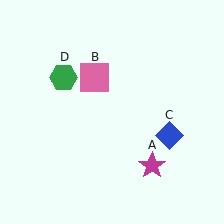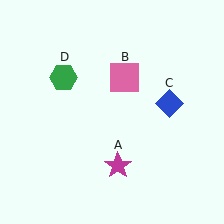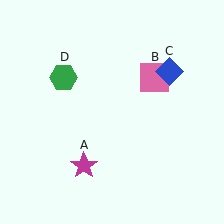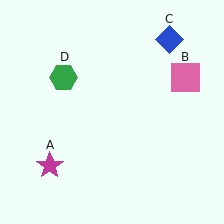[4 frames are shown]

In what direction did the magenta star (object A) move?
The magenta star (object A) moved left.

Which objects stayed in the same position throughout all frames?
Green hexagon (object D) remained stationary.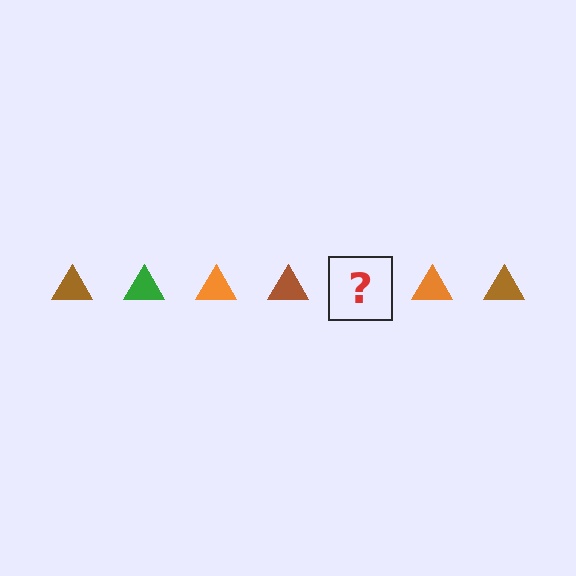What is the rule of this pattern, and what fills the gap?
The rule is that the pattern cycles through brown, green, orange triangles. The gap should be filled with a green triangle.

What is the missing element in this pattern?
The missing element is a green triangle.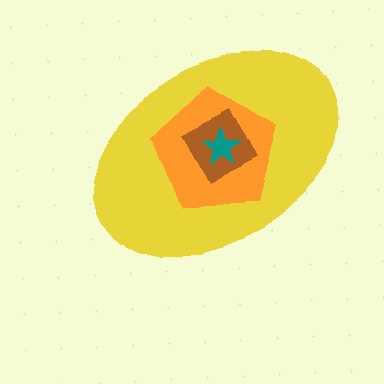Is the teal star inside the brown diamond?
Yes.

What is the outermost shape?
The yellow ellipse.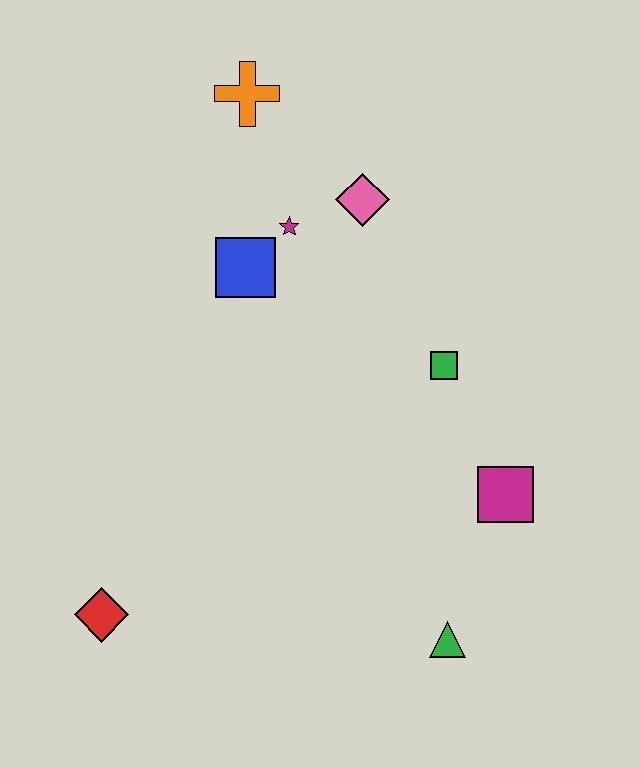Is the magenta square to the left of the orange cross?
No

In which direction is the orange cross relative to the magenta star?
The orange cross is above the magenta star.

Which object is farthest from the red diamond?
The orange cross is farthest from the red diamond.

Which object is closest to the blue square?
The magenta star is closest to the blue square.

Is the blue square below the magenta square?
No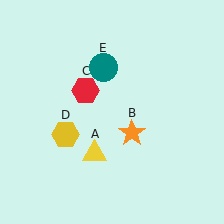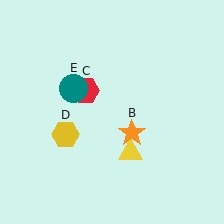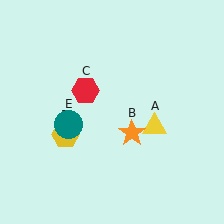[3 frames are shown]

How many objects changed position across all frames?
2 objects changed position: yellow triangle (object A), teal circle (object E).